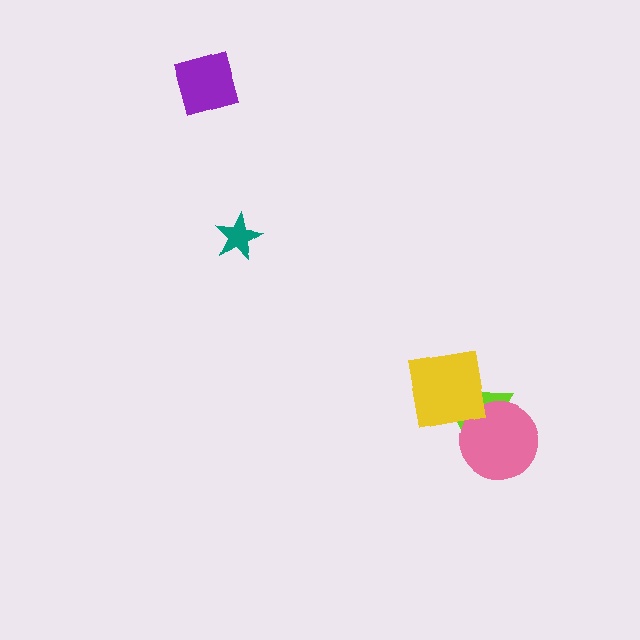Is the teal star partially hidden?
No, no other shape covers it.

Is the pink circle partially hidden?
Yes, it is partially covered by another shape.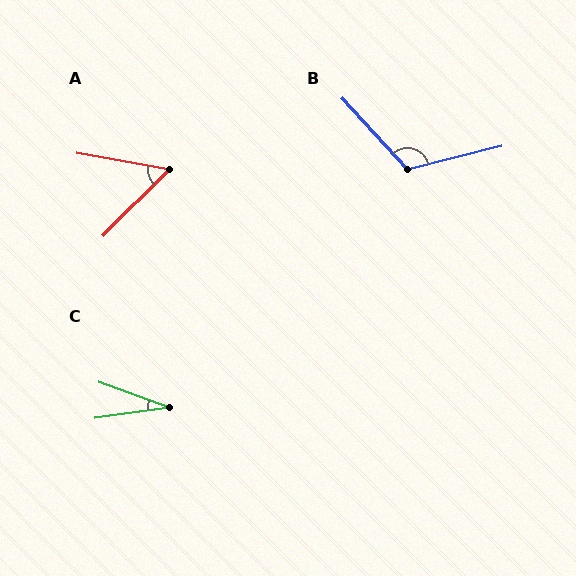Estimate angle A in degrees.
Approximately 55 degrees.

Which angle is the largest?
B, at approximately 119 degrees.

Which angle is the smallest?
C, at approximately 27 degrees.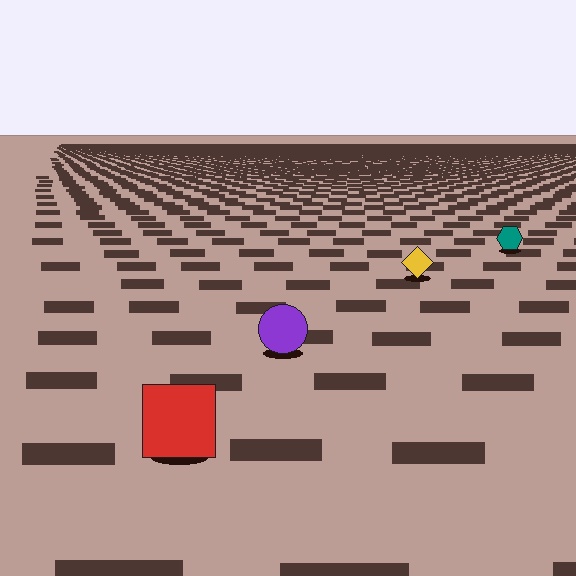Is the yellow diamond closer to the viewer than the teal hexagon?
Yes. The yellow diamond is closer — you can tell from the texture gradient: the ground texture is coarser near it.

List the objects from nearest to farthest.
From nearest to farthest: the red square, the purple circle, the yellow diamond, the teal hexagon.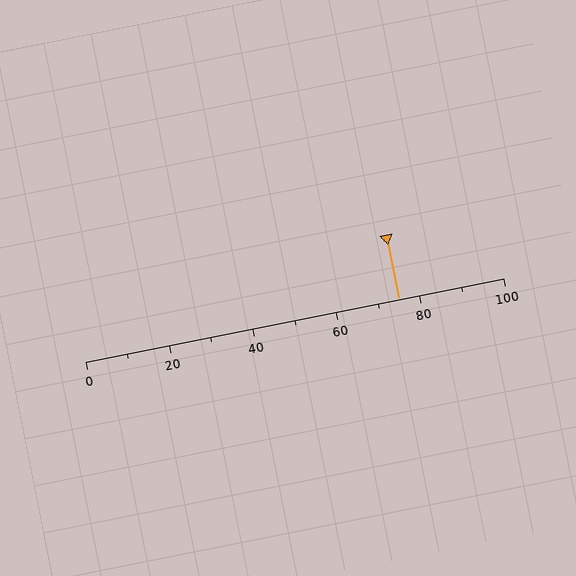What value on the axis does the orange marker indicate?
The marker indicates approximately 75.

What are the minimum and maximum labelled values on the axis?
The axis runs from 0 to 100.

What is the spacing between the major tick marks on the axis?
The major ticks are spaced 20 apart.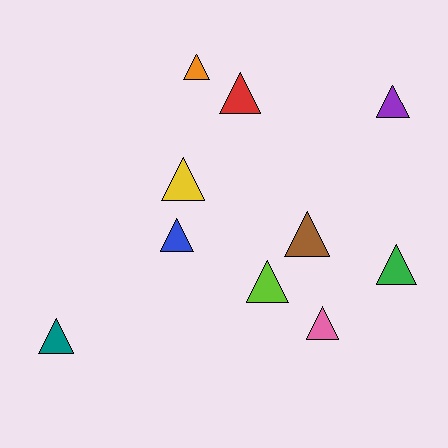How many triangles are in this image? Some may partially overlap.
There are 10 triangles.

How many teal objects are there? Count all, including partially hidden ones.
There is 1 teal object.